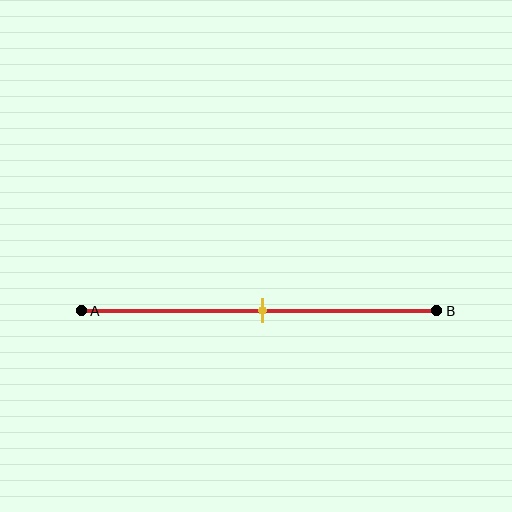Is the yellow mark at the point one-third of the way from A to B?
No, the mark is at about 50% from A, not at the 33% one-third point.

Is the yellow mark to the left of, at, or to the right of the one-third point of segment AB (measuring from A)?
The yellow mark is to the right of the one-third point of segment AB.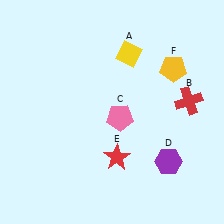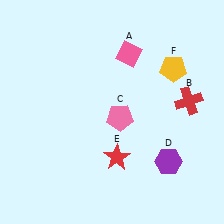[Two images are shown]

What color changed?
The diamond (A) changed from yellow in Image 1 to pink in Image 2.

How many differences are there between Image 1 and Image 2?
There is 1 difference between the two images.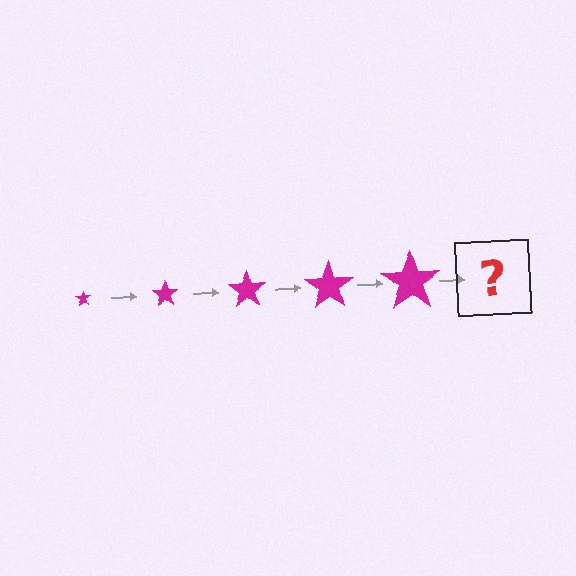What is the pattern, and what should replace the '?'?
The pattern is that the star gets progressively larger each step. The '?' should be a magenta star, larger than the previous one.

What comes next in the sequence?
The next element should be a magenta star, larger than the previous one.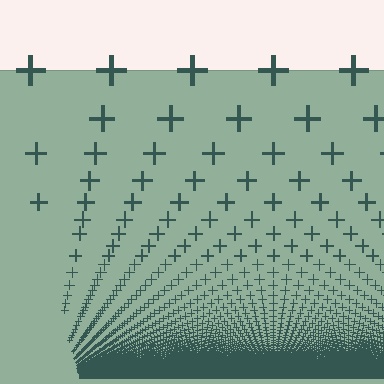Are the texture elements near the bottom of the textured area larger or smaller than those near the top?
Smaller. The gradient is inverted — elements near the bottom are smaller and denser.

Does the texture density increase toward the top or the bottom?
Density increases toward the bottom.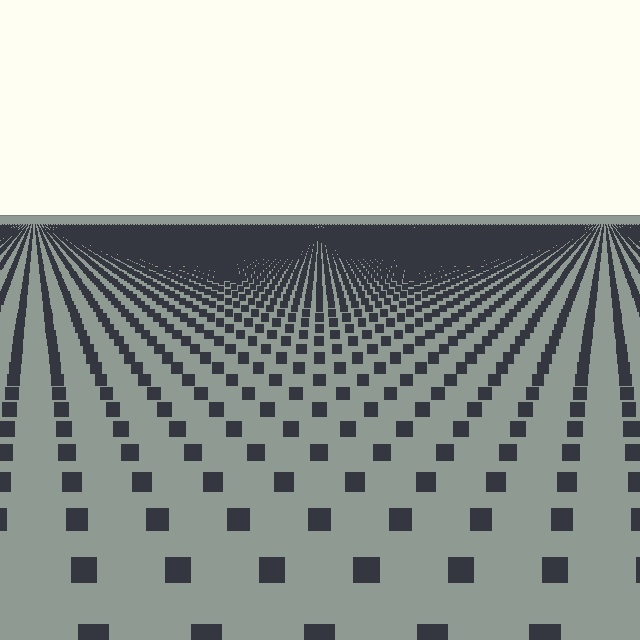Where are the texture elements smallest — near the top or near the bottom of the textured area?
Near the top.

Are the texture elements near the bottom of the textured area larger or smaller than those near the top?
Larger. Near the bottom, elements are closer to the viewer and appear at a bigger on-screen size.